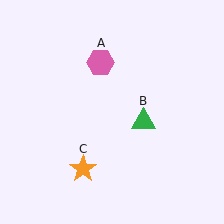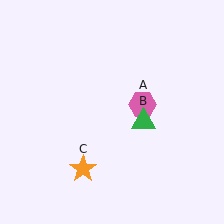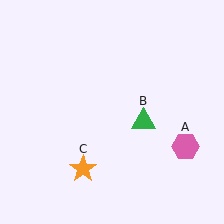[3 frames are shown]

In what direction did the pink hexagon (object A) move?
The pink hexagon (object A) moved down and to the right.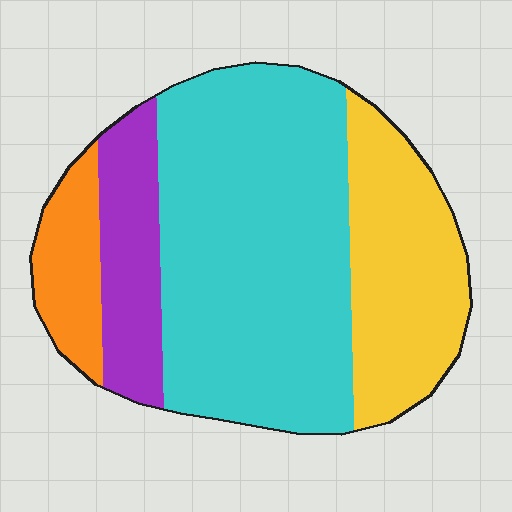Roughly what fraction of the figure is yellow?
Yellow takes up about one quarter (1/4) of the figure.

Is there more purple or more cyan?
Cyan.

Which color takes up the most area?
Cyan, at roughly 55%.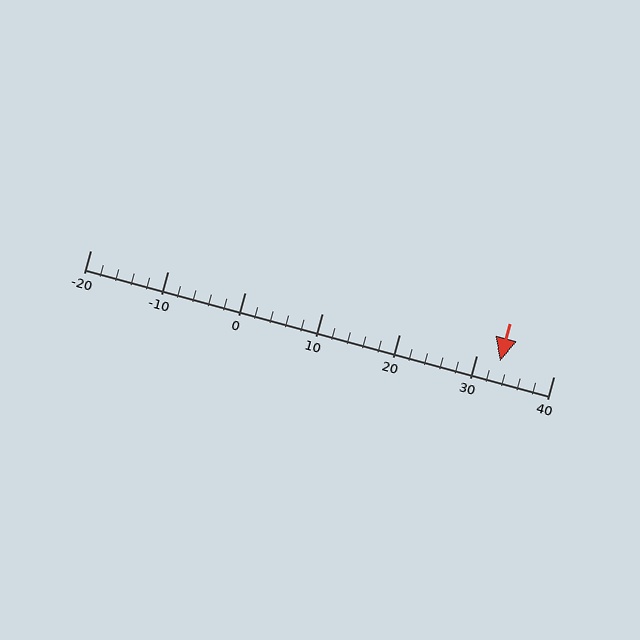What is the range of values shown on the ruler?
The ruler shows values from -20 to 40.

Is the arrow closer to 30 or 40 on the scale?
The arrow is closer to 30.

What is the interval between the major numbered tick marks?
The major tick marks are spaced 10 units apart.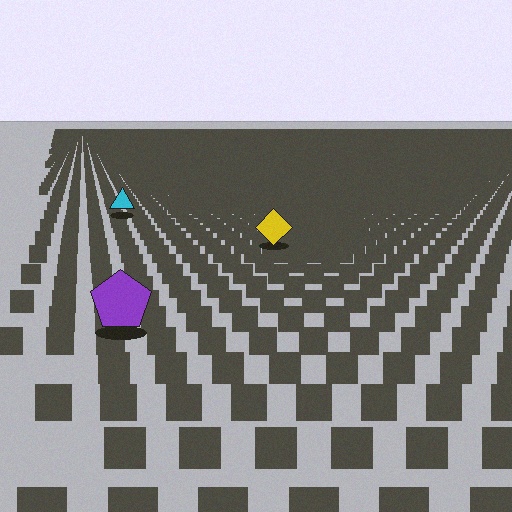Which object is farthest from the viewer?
The cyan triangle is farthest from the viewer. It appears smaller and the ground texture around it is denser.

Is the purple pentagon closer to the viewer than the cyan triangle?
Yes. The purple pentagon is closer — you can tell from the texture gradient: the ground texture is coarser near it.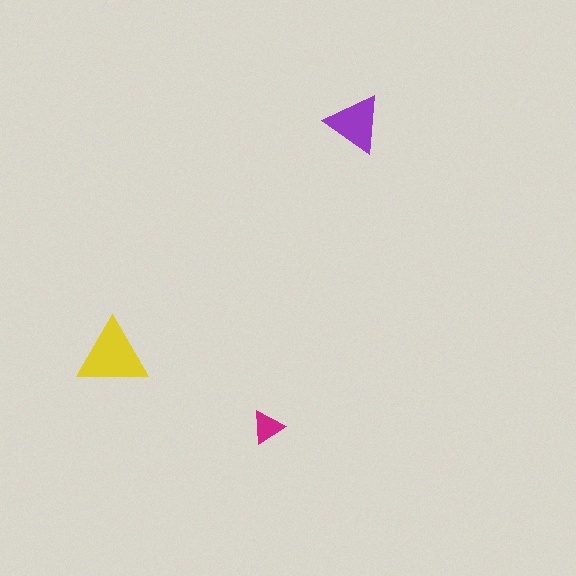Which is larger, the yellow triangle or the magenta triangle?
The yellow one.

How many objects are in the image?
There are 3 objects in the image.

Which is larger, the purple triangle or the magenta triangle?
The purple one.